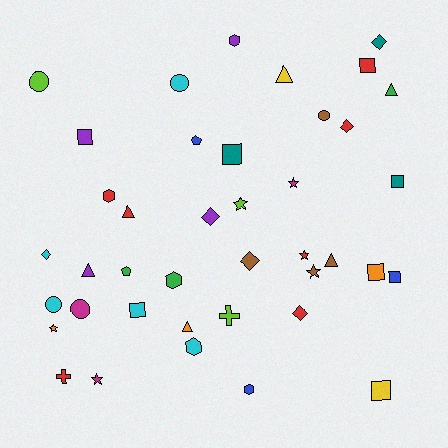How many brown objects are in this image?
There are 4 brown objects.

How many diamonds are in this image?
There are 6 diamonds.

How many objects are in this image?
There are 40 objects.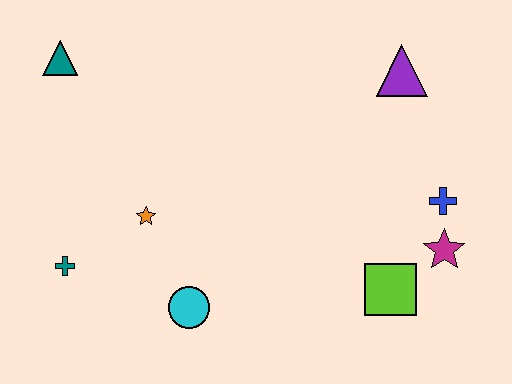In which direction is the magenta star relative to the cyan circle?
The magenta star is to the right of the cyan circle.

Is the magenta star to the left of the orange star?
No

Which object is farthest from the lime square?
The teal triangle is farthest from the lime square.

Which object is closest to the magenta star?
The blue cross is closest to the magenta star.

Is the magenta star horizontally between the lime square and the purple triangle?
No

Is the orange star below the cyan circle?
No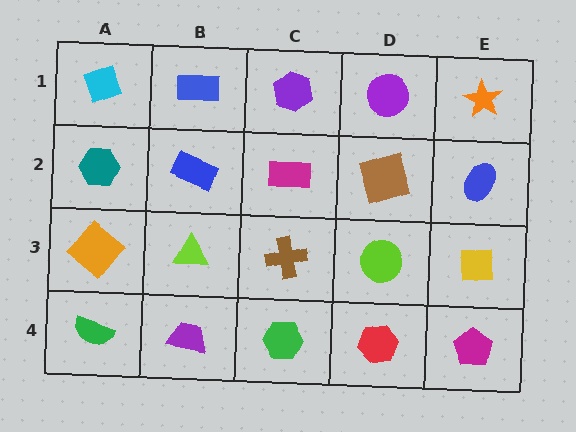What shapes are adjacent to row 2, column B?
A blue rectangle (row 1, column B), a lime triangle (row 3, column B), a teal hexagon (row 2, column A), a magenta rectangle (row 2, column C).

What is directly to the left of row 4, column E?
A red hexagon.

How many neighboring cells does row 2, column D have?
4.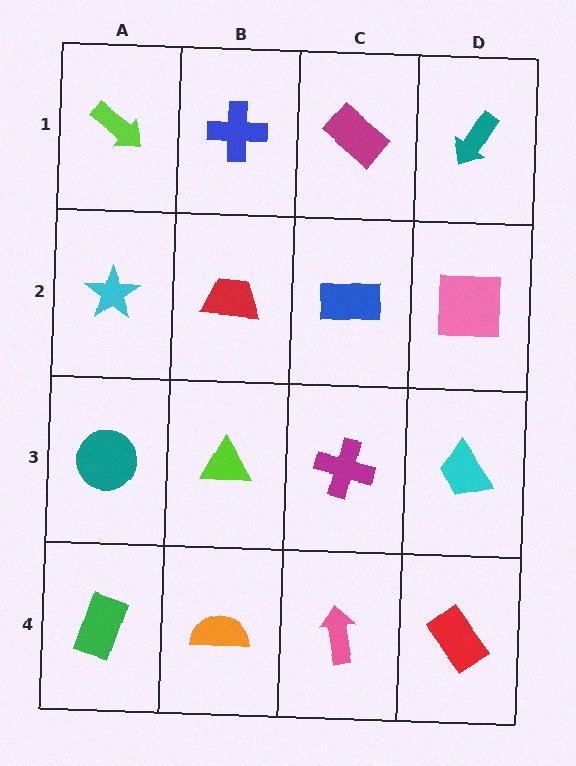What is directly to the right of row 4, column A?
An orange semicircle.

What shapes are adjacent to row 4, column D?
A cyan trapezoid (row 3, column D), a pink arrow (row 4, column C).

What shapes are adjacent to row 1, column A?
A cyan star (row 2, column A), a blue cross (row 1, column B).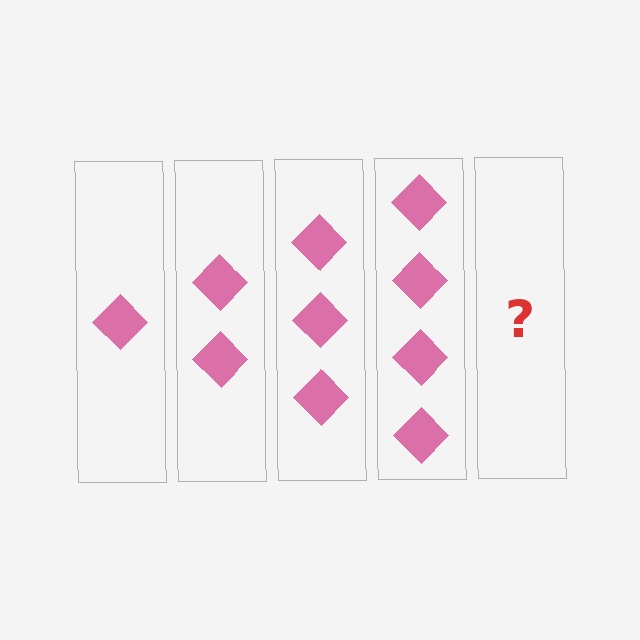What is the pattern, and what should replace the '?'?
The pattern is that each step adds one more diamond. The '?' should be 5 diamonds.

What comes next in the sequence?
The next element should be 5 diamonds.